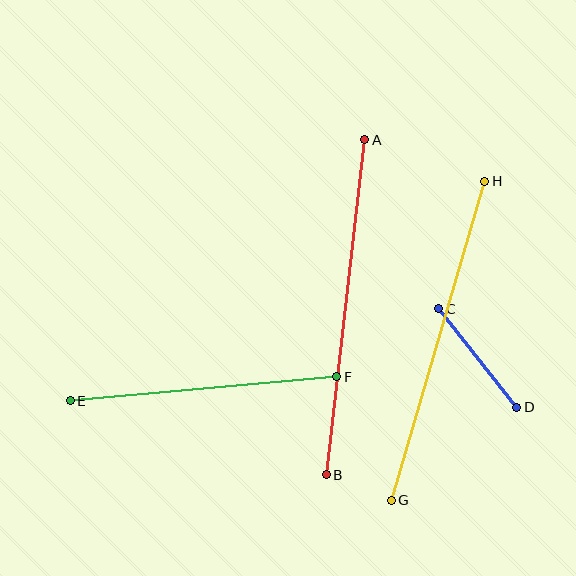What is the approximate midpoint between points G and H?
The midpoint is at approximately (438, 341) pixels.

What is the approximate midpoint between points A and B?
The midpoint is at approximately (346, 307) pixels.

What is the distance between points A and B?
The distance is approximately 337 pixels.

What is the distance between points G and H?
The distance is approximately 332 pixels.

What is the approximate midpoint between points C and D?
The midpoint is at approximately (478, 358) pixels.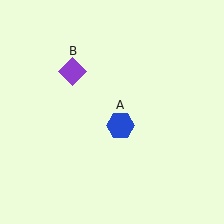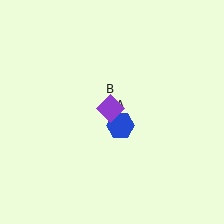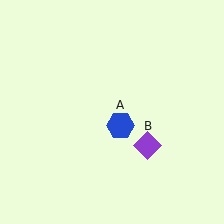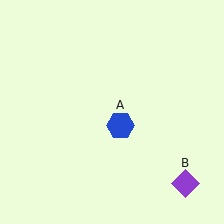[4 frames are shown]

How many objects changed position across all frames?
1 object changed position: purple diamond (object B).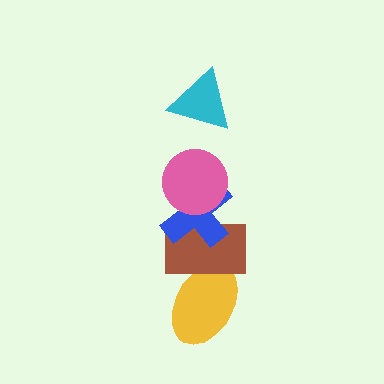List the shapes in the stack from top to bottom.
From top to bottom: the cyan triangle, the pink circle, the blue cross, the brown rectangle, the yellow ellipse.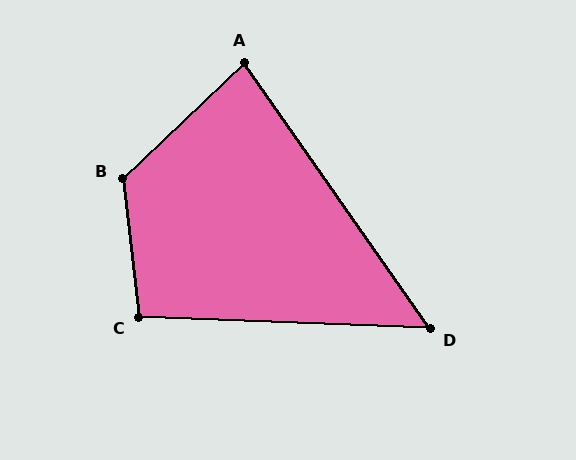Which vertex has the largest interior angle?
B, at approximately 127 degrees.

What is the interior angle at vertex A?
Approximately 81 degrees (acute).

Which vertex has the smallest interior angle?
D, at approximately 53 degrees.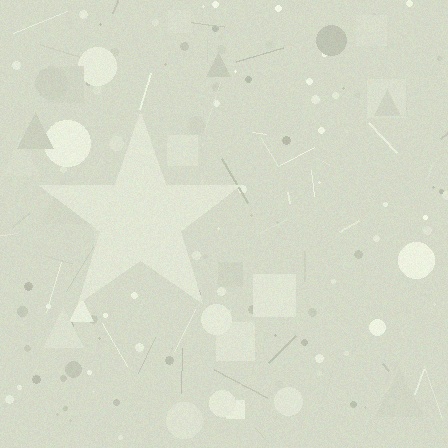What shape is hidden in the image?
A star is hidden in the image.